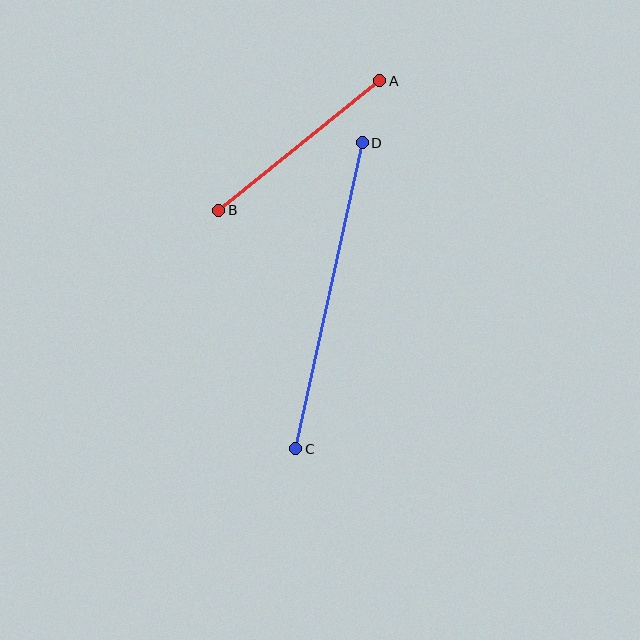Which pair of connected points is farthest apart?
Points C and D are farthest apart.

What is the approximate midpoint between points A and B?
The midpoint is at approximately (299, 145) pixels.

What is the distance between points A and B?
The distance is approximately 206 pixels.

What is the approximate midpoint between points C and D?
The midpoint is at approximately (329, 296) pixels.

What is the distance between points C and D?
The distance is approximately 313 pixels.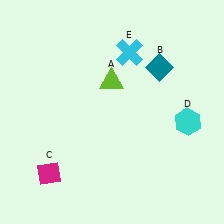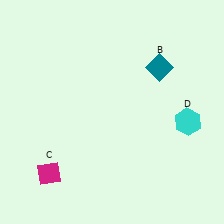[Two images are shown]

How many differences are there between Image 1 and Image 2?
There are 2 differences between the two images.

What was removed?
The cyan cross (E), the lime triangle (A) were removed in Image 2.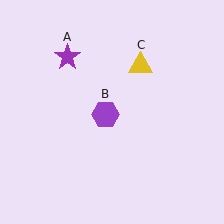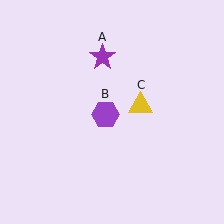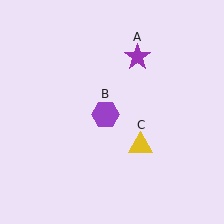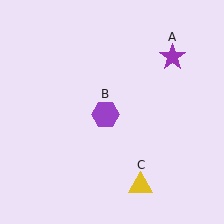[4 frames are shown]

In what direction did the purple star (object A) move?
The purple star (object A) moved right.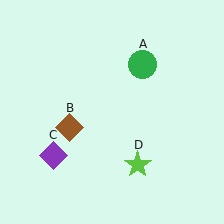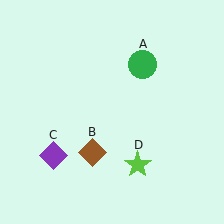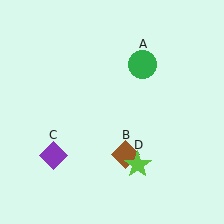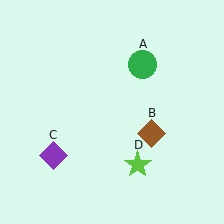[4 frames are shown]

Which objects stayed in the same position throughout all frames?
Green circle (object A) and purple diamond (object C) and lime star (object D) remained stationary.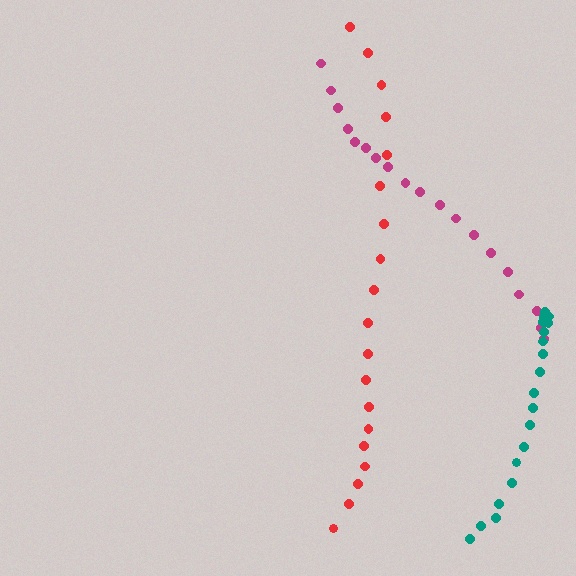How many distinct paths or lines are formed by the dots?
There are 3 distinct paths.